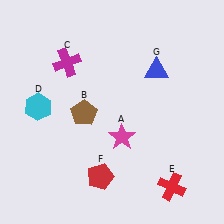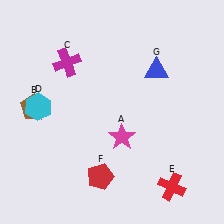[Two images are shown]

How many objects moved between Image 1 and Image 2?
1 object moved between the two images.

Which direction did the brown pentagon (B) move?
The brown pentagon (B) moved left.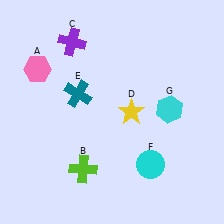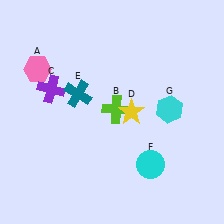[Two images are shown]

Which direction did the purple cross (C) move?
The purple cross (C) moved down.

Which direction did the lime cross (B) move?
The lime cross (B) moved up.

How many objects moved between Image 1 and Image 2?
2 objects moved between the two images.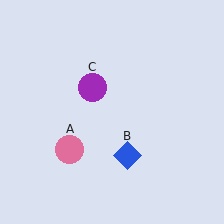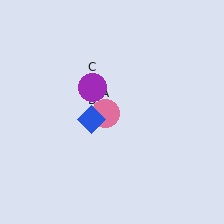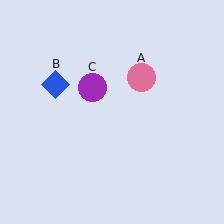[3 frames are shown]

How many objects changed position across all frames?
2 objects changed position: pink circle (object A), blue diamond (object B).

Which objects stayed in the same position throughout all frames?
Purple circle (object C) remained stationary.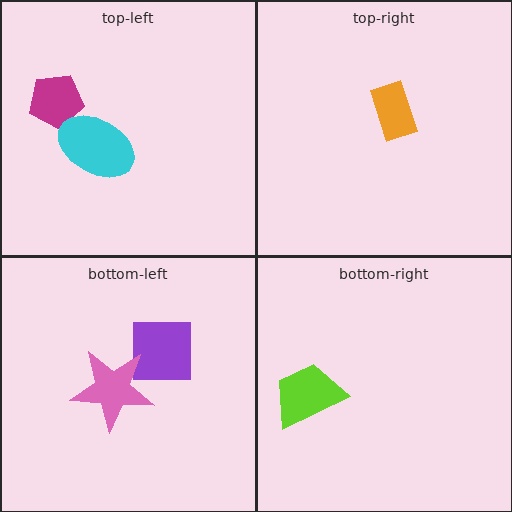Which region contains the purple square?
The bottom-left region.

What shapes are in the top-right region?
The orange rectangle.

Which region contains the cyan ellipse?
The top-left region.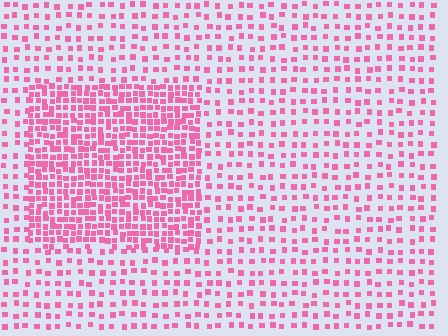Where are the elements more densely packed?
The elements are more densely packed inside the rectangle boundary.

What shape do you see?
I see a rectangle.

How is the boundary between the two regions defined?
The boundary is defined by a change in element density (approximately 2.4x ratio). All elements are the same color, size, and shape.